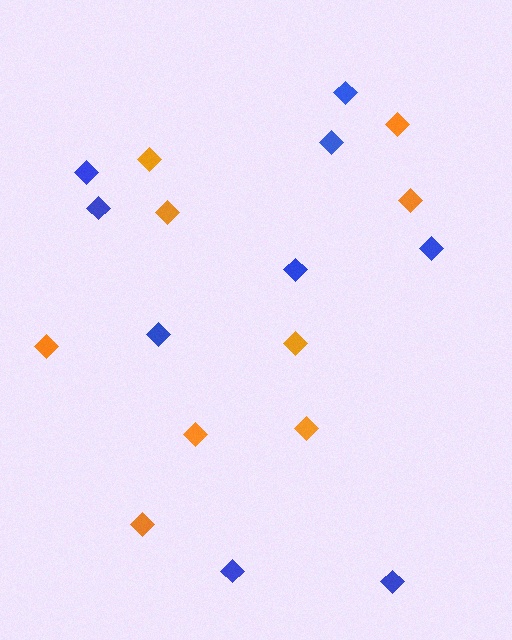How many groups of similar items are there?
There are 2 groups: one group of blue diamonds (9) and one group of orange diamonds (9).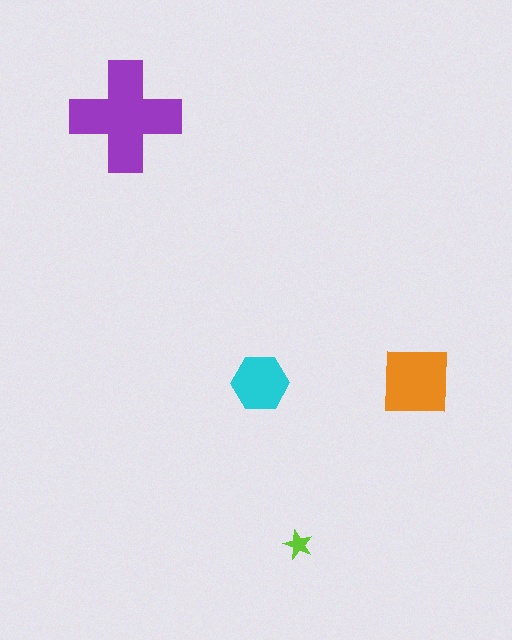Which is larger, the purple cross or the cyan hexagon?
The purple cross.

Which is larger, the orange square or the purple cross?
The purple cross.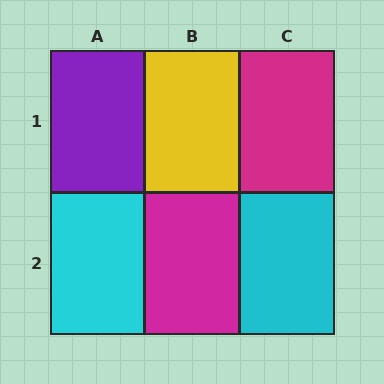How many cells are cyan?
2 cells are cyan.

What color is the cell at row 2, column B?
Magenta.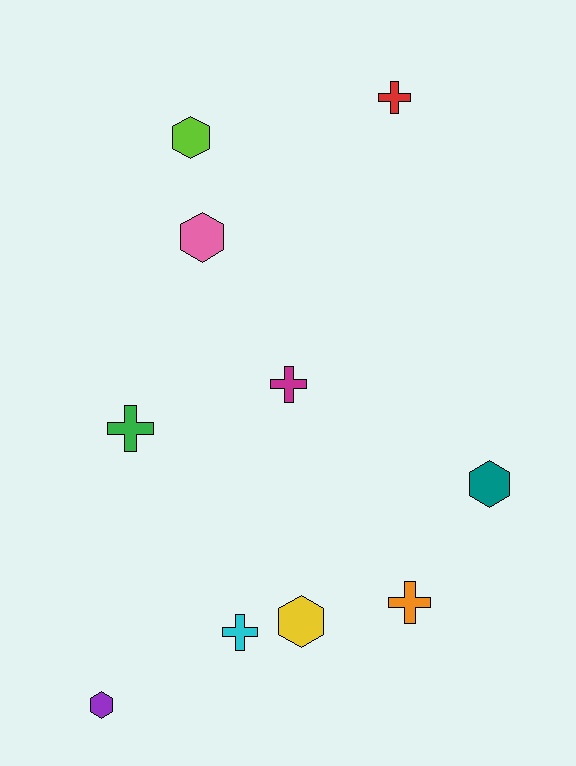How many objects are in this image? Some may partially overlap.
There are 10 objects.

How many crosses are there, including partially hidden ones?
There are 5 crosses.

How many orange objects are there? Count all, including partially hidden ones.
There is 1 orange object.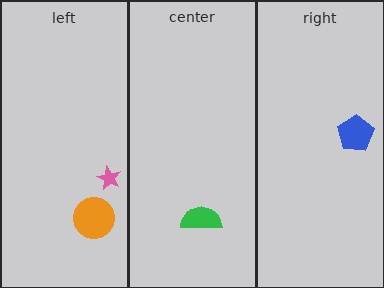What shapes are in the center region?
The green semicircle.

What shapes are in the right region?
The blue pentagon.